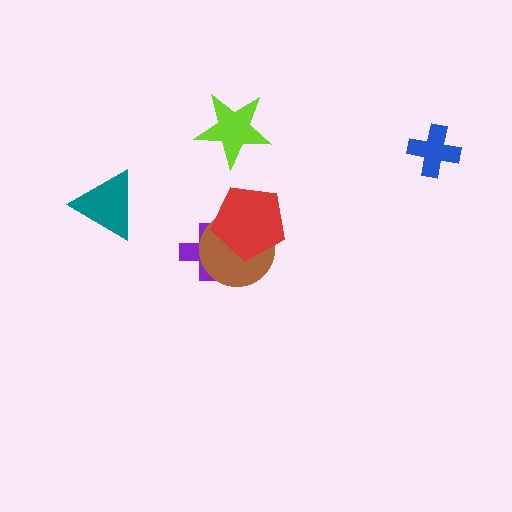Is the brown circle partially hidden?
Yes, it is partially covered by another shape.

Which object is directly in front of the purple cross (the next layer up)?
The brown circle is directly in front of the purple cross.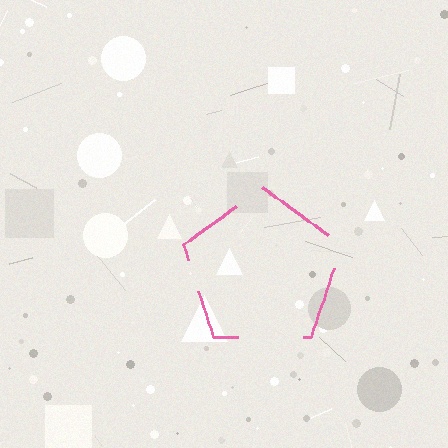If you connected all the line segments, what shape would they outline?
They would outline a pentagon.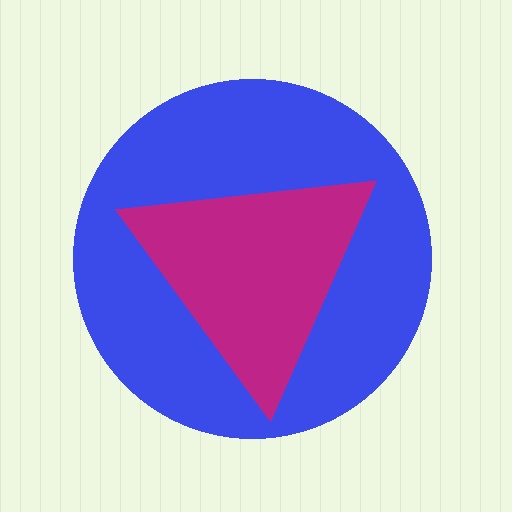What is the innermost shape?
The magenta triangle.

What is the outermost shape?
The blue circle.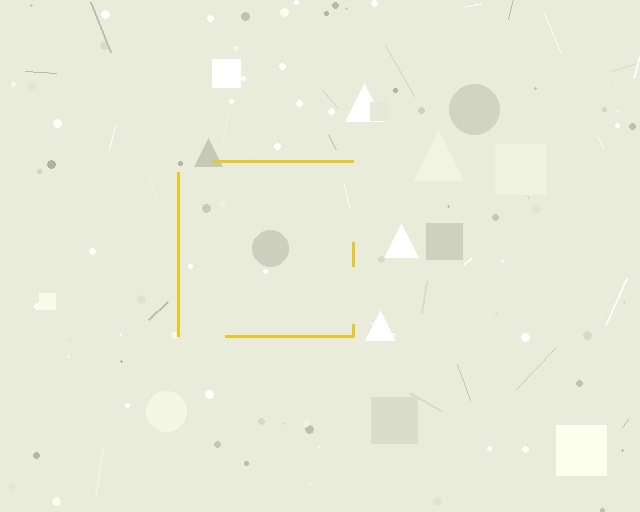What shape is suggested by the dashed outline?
The dashed outline suggests a square.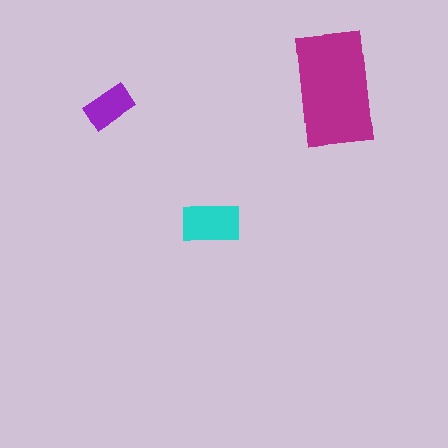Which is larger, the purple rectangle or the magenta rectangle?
The magenta one.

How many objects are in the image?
There are 3 objects in the image.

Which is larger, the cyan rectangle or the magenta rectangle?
The magenta one.